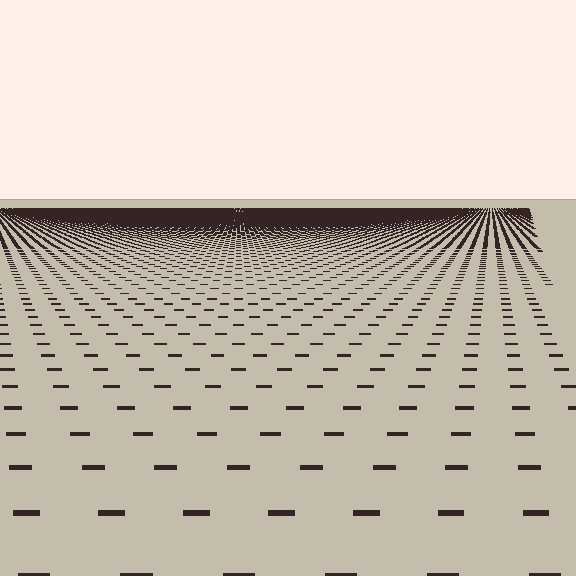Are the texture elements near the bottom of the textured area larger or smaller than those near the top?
Larger. Near the bottom, elements are closer to the viewer and appear at a bigger on-screen size.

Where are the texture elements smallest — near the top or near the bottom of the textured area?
Near the top.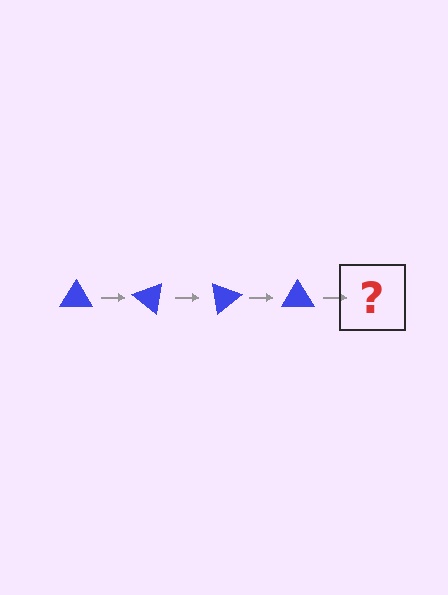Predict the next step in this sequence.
The next step is a blue triangle rotated 160 degrees.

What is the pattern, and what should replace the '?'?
The pattern is that the triangle rotates 40 degrees each step. The '?' should be a blue triangle rotated 160 degrees.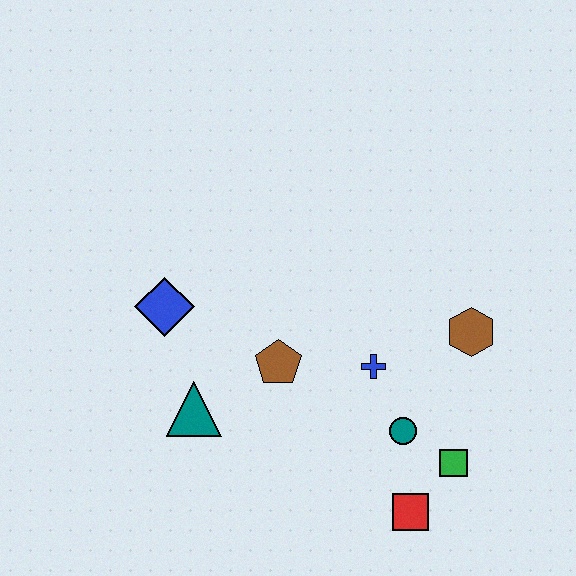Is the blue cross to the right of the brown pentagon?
Yes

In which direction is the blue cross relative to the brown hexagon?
The blue cross is to the left of the brown hexagon.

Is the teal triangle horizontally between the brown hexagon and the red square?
No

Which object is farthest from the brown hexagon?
The blue diamond is farthest from the brown hexagon.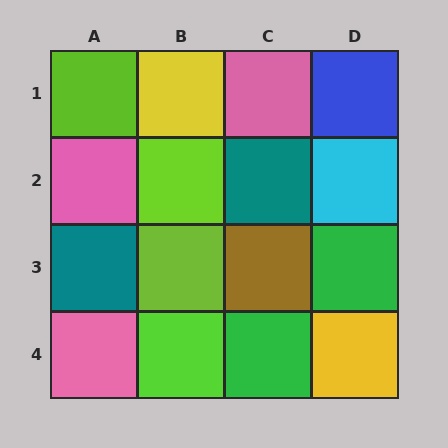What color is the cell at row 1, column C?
Pink.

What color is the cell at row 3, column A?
Teal.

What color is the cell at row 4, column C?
Green.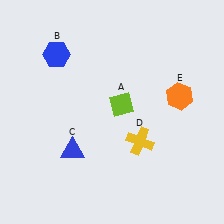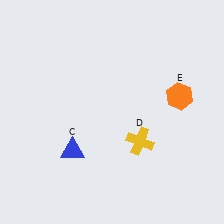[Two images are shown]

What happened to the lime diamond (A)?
The lime diamond (A) was removed in Image 2. It was in the top-right area of Image 1.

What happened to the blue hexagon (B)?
The blue hexagon (B) was removed in Image 2. It was in the top-left area of Image 1.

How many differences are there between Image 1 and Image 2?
There are 2 differences between the two images.